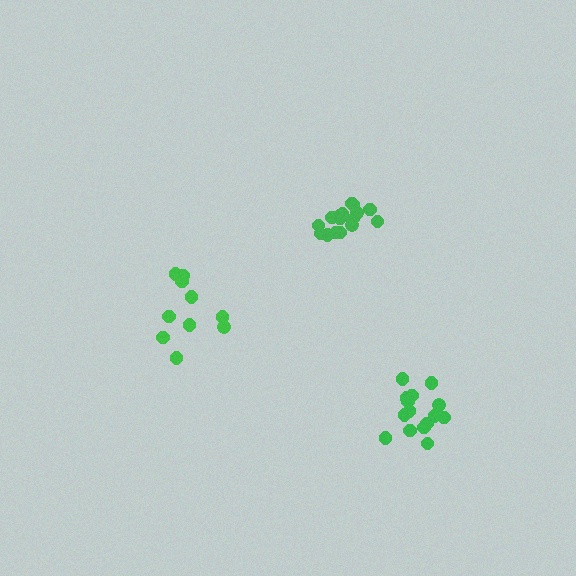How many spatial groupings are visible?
There are 3 spatial groupings.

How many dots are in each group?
Group 1: 10 dots, Group 2: 16 dots, Group 3: 16 dots (42 total).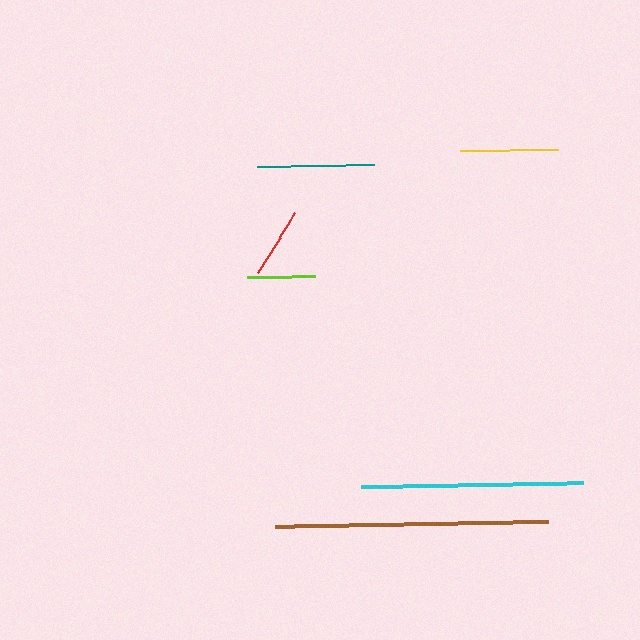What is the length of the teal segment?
The teal segment is approximately 117 pixels long.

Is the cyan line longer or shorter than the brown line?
The brown line is longer than the cyan line.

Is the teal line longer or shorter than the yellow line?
The teal line is longer than the yellow line.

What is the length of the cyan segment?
The cyan segment is approximately 222 pixels long.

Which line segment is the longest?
The brown line is the longest at approximately 272 pixels.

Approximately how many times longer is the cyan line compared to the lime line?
The cyan line is approximately 3.3 times the length of the lime line.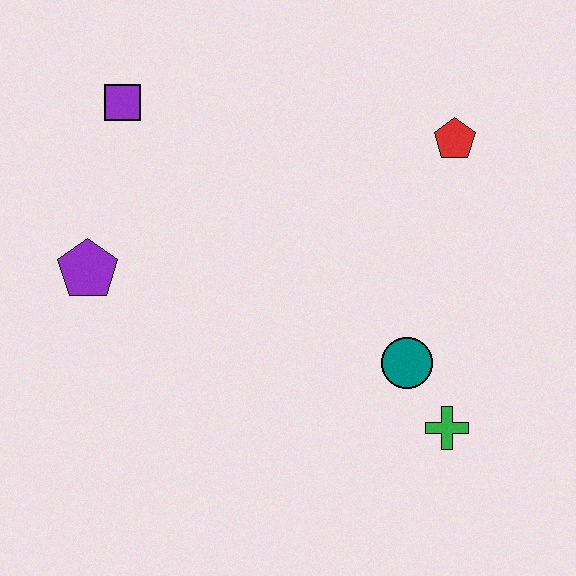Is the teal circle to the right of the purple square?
Yes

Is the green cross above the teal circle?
No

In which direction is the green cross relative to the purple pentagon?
The green cross is to the right of the purple pentagon.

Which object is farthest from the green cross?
The purple square is farthest from the green cross.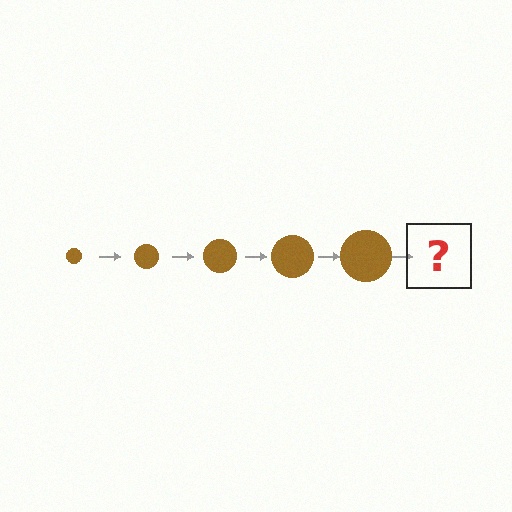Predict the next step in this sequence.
The next step is a brown circle, larger than the previous one.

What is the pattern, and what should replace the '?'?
The pattern is that the circle gets progressively larger each step. The '?' should be a brown circle, larger than the previous one.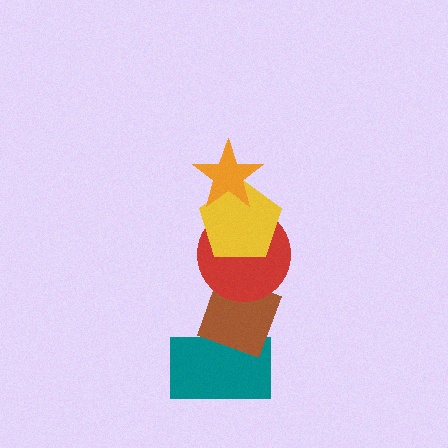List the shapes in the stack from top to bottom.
From top to bottom: the orange star, the yellow pentagon, the red circle, the brown diamond, the teal rectangle.